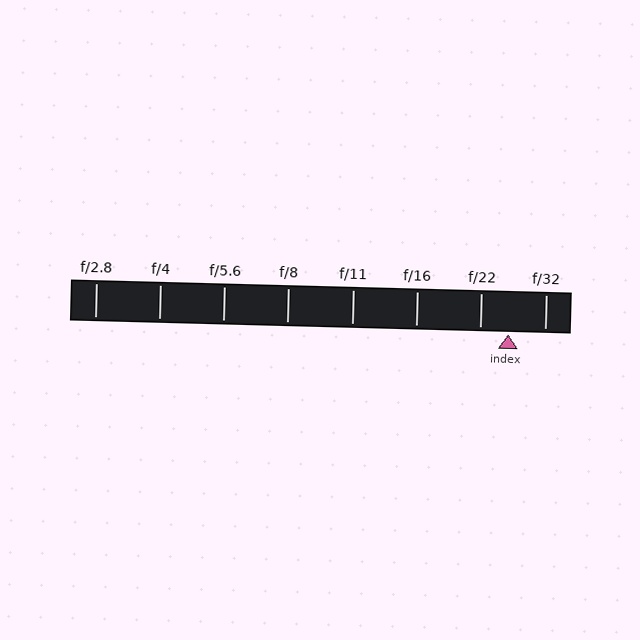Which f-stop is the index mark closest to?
The index mark is closest to f/22.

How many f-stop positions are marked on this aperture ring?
There are 8 f-stop positions marked.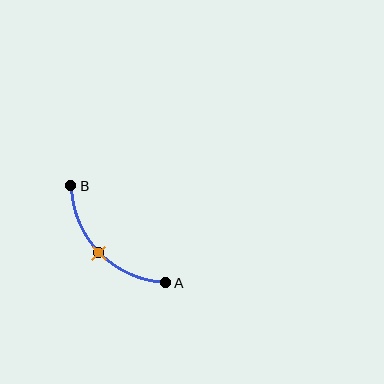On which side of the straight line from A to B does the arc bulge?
The arc bulges below and to the left of the straight line connecting A and B.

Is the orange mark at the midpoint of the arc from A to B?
Yes. The orange mark lies on the arc at equal arc-length from both A and B — it is the arc midpoint.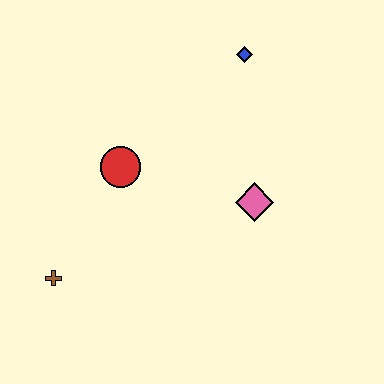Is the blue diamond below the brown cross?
No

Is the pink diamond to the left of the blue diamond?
No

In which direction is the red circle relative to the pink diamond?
The red circle is to the left of the pink diamond.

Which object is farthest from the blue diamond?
The brown cross is farthest from the blue diamond.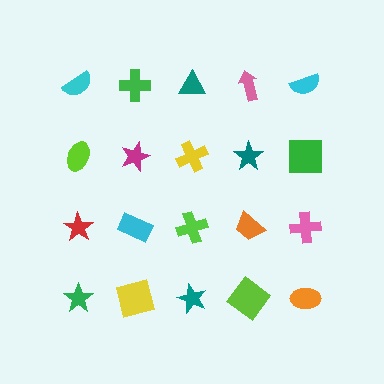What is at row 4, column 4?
A lime diamond.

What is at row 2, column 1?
A lime ellipse.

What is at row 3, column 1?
A red star.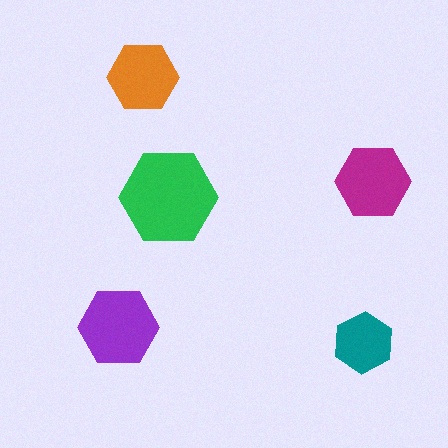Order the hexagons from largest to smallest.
the green one, the purple one, the magenta one, the orange one, the teal one.